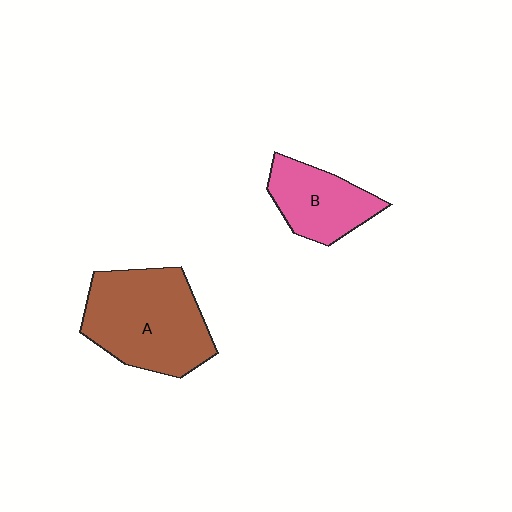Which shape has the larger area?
Shape A (brown).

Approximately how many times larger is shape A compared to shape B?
Approximately 1.7 times.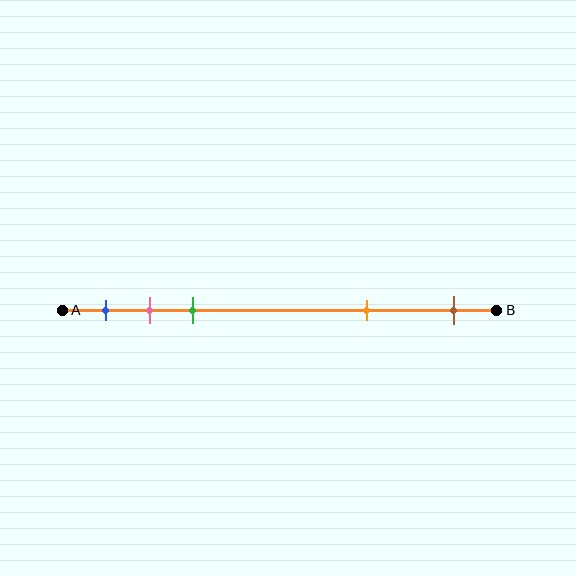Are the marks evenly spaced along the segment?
No, the marks are not evenly spaced.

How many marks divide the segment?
There are 5 marks dividing the segment.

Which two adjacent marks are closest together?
The pink and green marks are the closest adjacent pair.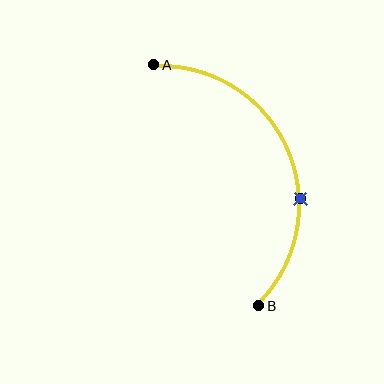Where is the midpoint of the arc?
The arc midpoint is the point on the curve farthest from the straight line joining A and B. It sits to the right of that line.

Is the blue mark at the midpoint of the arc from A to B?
No. The blue mark lies on the arc but is closer to endpoint B. The arc midpoint would be at the point on the curve equidistant along the arc from both A and B.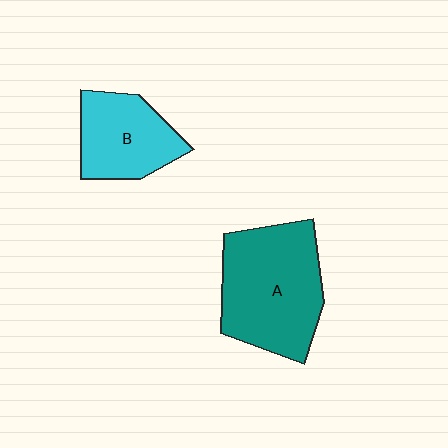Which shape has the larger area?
Shape A (teal).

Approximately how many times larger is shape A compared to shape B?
Approximately 1.6 times.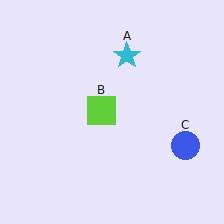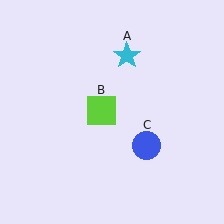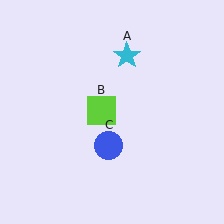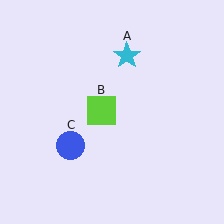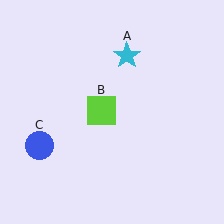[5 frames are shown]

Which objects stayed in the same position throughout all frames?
Cyan star (object A) and lime square (object B) remained stationary.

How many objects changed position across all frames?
1 object changed position: blue circle (object C).